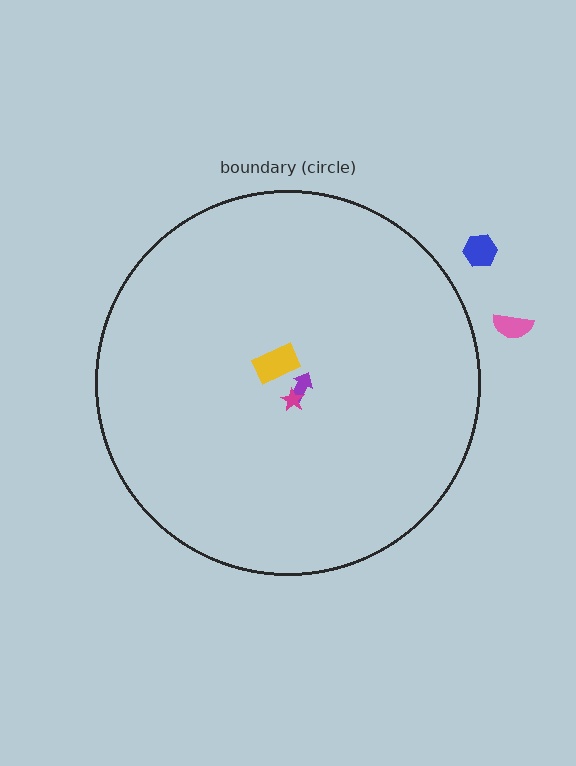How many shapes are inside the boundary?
3 inside, 2 outside.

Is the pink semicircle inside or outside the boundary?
Outside.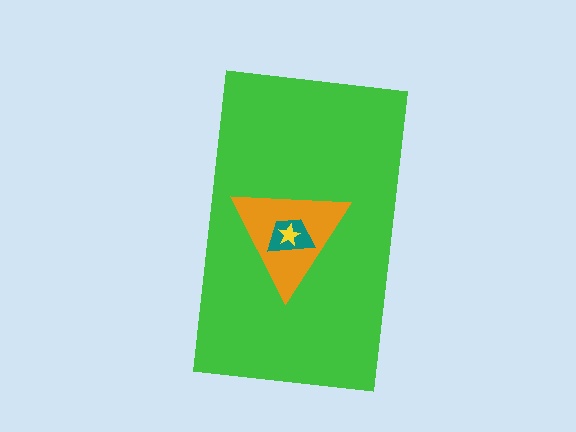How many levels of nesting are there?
4.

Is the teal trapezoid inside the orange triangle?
Yes.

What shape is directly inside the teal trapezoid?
The yellow star.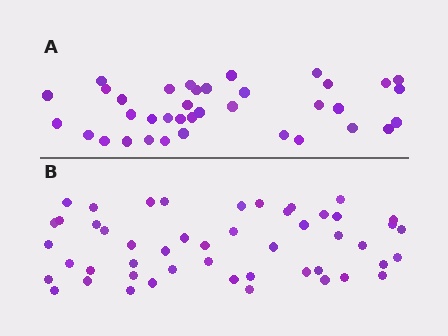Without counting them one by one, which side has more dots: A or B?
Region B (the bottom region) has more dots.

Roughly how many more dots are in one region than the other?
Region B has roughly 12 or so more dots than region A.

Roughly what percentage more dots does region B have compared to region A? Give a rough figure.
About 30% more.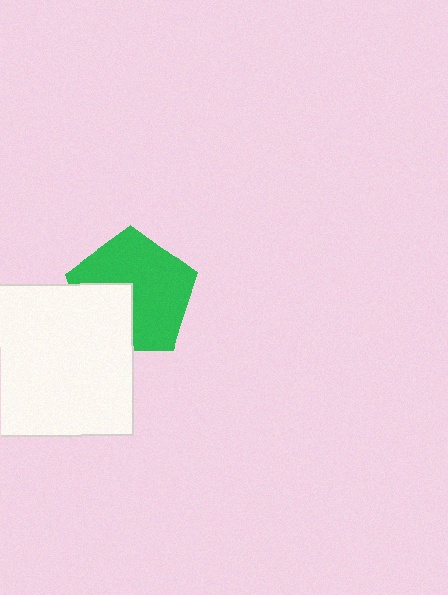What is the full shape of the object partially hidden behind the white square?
The partially hidden object is a green pentagon.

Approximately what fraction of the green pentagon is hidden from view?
Roughly 32% of the green pentagon is hidden behind the white square.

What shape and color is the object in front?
The object in front is a white square.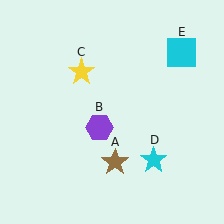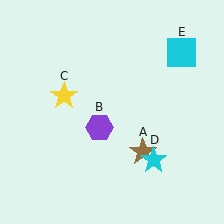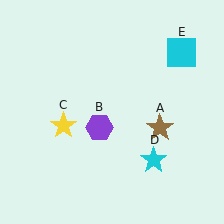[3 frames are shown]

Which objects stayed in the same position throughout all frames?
Purple hexagon (object B) and cyan star (object D) and cyan square (object E) remained stationary.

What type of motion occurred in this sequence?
The brown star (object A), yellow star (object C) rotated counterclockwise around the center of the scene.